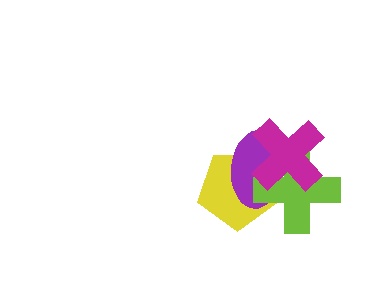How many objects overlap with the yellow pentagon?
3 objects overlap with the yellow pentagon.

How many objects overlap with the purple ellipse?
3 objects overlap with the purple ellipse.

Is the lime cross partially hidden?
Yes, it is partially covered by another shape.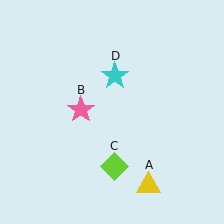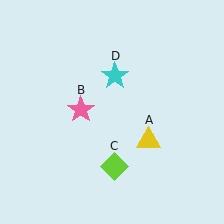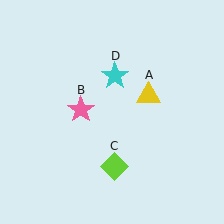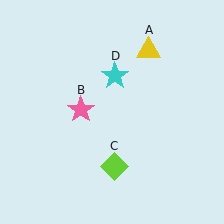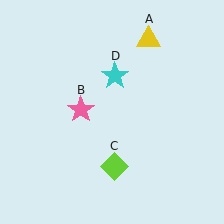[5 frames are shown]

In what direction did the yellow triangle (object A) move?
The yellow triangle (object A) moved up.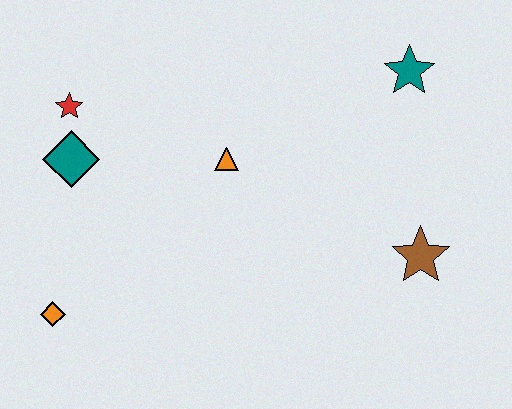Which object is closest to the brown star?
The teal star is closest to the brown star.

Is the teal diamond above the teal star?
No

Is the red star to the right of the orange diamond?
Yes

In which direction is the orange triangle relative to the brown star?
The orange triangle is to the left of the brown star.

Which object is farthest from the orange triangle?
The orange diamond is farthest from the orange triangle.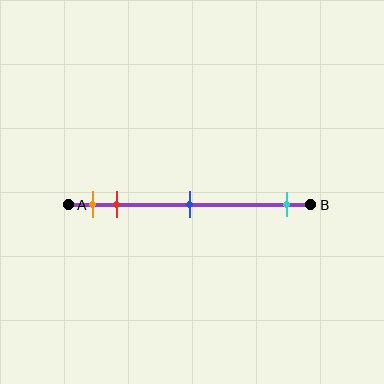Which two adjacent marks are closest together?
The orange and red marks are the closest adjacent pair.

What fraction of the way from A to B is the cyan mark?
The cyan mark is approximately 90% (0.9) of the way from A to B.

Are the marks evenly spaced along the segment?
No, the marks are not evenly spaced.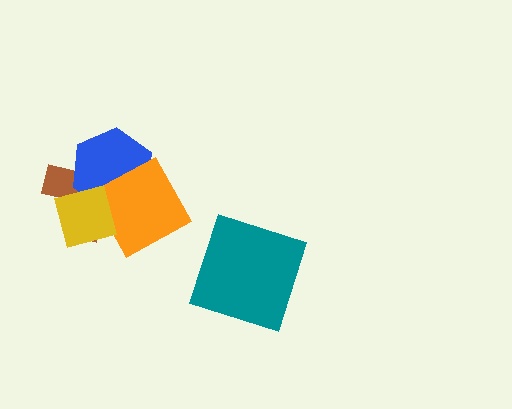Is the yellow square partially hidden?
No, no other shape covers it.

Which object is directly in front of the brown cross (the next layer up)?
The blue hexagon is directly in front of the brown cross.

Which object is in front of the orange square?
The yellow square is in front of the orange square.